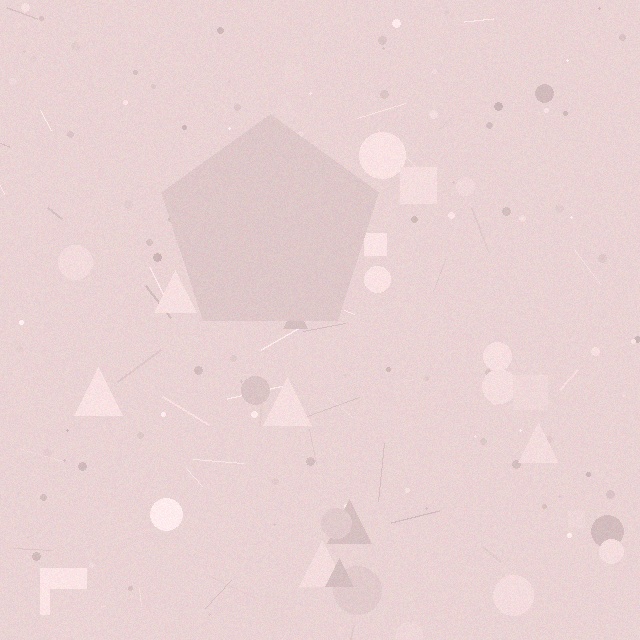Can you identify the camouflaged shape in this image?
The camouflaged shape is a pentagon.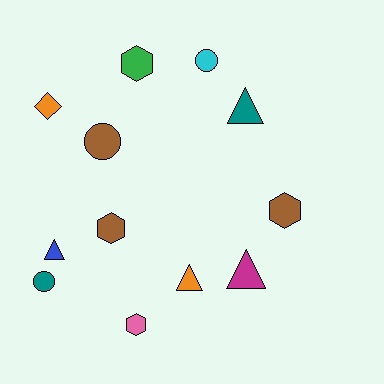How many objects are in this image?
There are 12 objects.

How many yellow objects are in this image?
There are no yellow objects.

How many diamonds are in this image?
There is 1 diamond.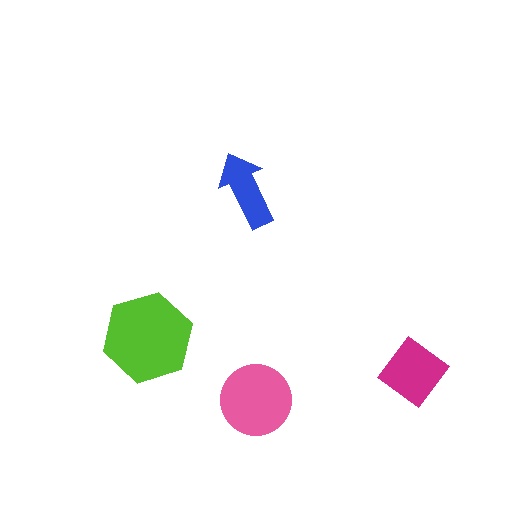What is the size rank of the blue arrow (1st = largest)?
4th.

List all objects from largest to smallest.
The lime hexagon, the pink circle, the magenta diamond, the blue arrow.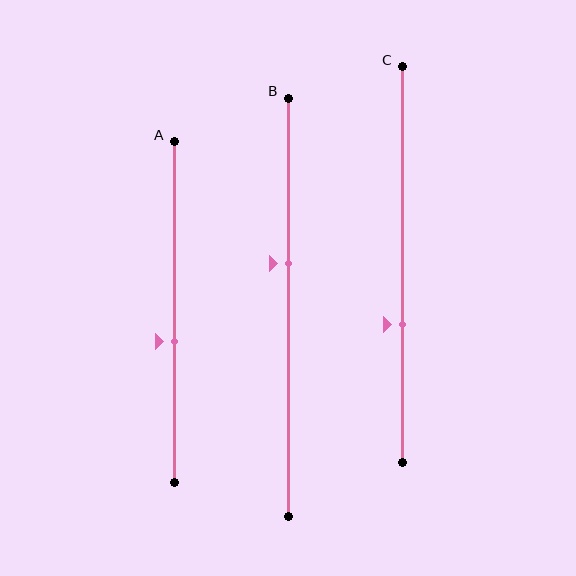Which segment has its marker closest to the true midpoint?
Segment A has its marker closest to the true midpoint.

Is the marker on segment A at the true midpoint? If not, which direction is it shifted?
No, the marker on segment A is shifted downward by about 8% of the segment length.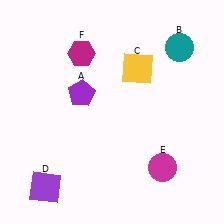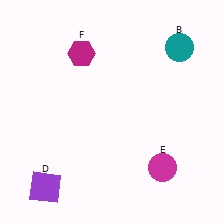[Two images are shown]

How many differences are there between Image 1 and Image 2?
There are 2 differences between the two images.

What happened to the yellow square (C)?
The yellow square (C) was removed in Image 2. It was in the top-right area of Image 1.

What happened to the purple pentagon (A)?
The purple pentagon (A) was removed in Image 2. It was in the top-left area of Image 1.